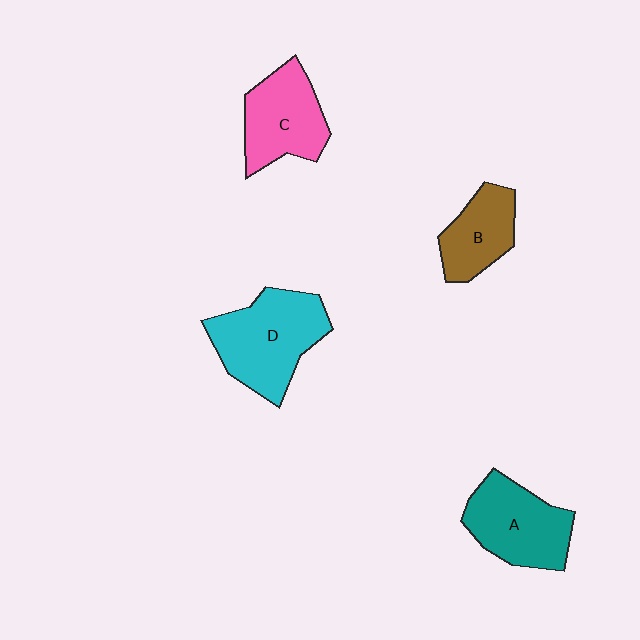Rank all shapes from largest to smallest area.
From largest to smallest: D (cyan), A (teal), C (pink), B (brown).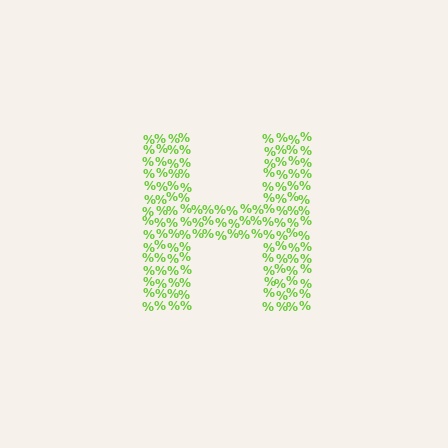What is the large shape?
The large shape is the letter H.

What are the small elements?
The small elements are percent signs.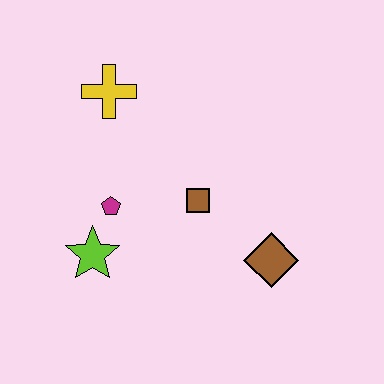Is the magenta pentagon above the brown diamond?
Yes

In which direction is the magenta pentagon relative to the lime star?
The magenta pentagon is above the lime star.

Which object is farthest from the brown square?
The yellow cross is farthest from the brown square.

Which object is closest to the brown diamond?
The brown square is closest to the brown diamond.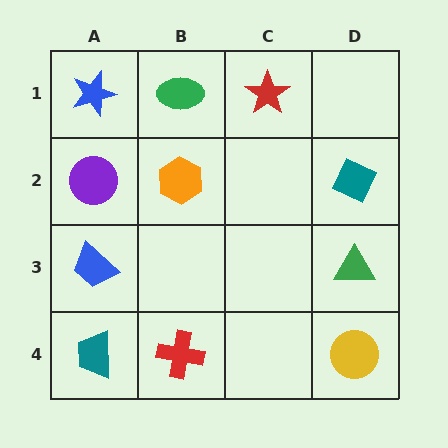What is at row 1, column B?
A green ellipse.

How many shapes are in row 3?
2 shapes.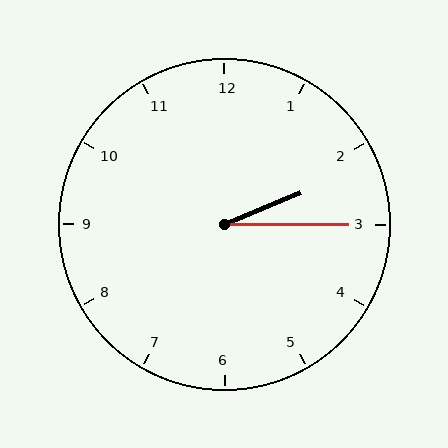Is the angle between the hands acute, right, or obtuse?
It is acute.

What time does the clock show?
2:15.